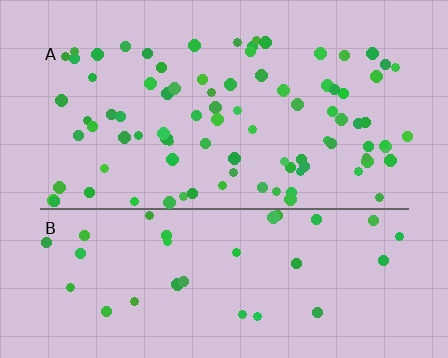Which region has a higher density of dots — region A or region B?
A (the top).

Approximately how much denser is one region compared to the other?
Approximately 2.5× — region A over region B.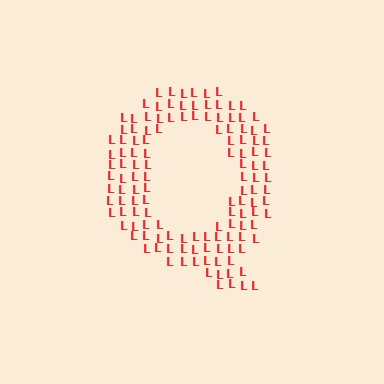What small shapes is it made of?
It is made of small letter L's.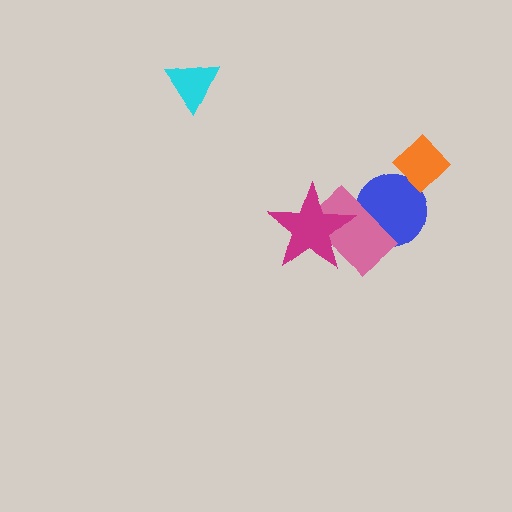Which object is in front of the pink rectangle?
The magenta star is in front of the pink rectangle.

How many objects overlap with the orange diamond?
1 object overlaps with the orange diamond.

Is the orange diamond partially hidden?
No, no other shape covers it.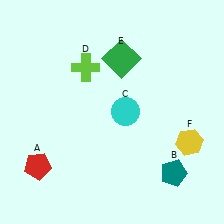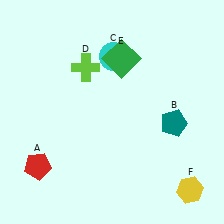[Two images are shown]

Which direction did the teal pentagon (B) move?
The teal pentagon (B) moved up.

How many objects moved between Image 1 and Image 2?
3 objects moved between the two images.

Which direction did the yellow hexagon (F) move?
The yellow hexagon (F) moved down.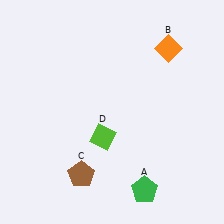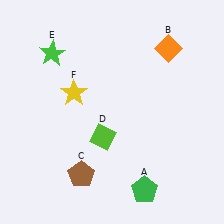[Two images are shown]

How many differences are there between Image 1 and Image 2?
There are 2 differences between the two images.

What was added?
A green star (E), a yellow star (F) were added in Image 2.